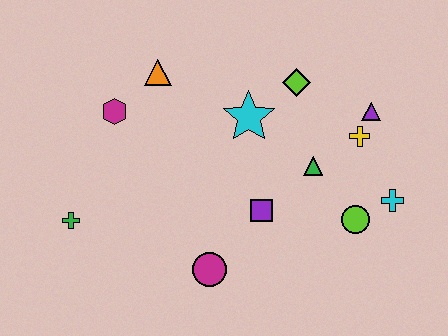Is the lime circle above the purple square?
No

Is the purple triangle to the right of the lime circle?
Yes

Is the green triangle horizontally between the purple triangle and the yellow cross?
No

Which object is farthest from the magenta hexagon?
The cyan cross is farthest from the magenta hexagon.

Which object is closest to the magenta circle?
The purple square is closest to the magenta circle.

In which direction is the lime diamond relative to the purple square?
The lime diamond is above the purple square.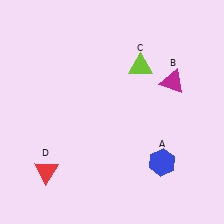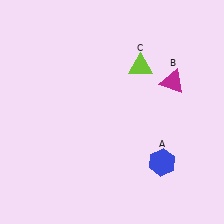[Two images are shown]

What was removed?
The red triangle (D) was removed in Image 2.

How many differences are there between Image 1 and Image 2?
There is 1 difference between the two images.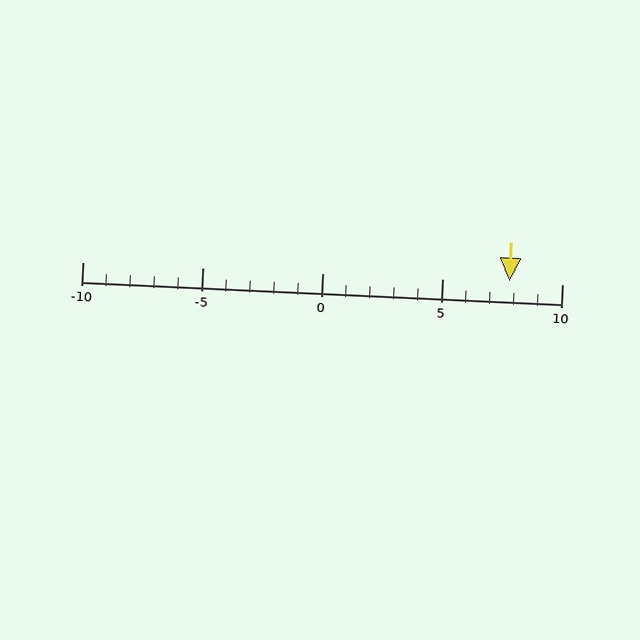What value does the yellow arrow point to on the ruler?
The yellow arrow points to approximately 8.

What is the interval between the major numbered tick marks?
The major tick marks are spaced 5 units apart.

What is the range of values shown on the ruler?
The ruler shows values from -10 to 10.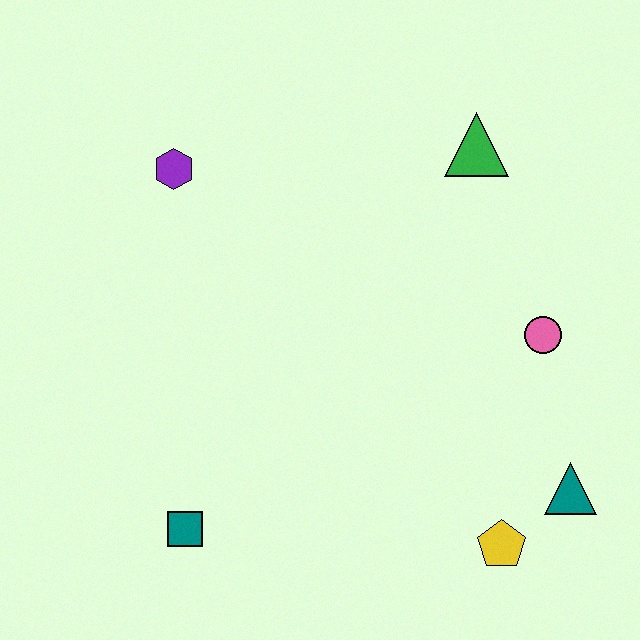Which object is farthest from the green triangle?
The teal square is farthest from the green triangle.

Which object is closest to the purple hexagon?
The green triangle is closest to the purple hexagon.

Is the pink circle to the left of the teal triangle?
Yes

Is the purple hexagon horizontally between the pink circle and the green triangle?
No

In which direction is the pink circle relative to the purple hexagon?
The pink circle is to the right of the purple hexagon.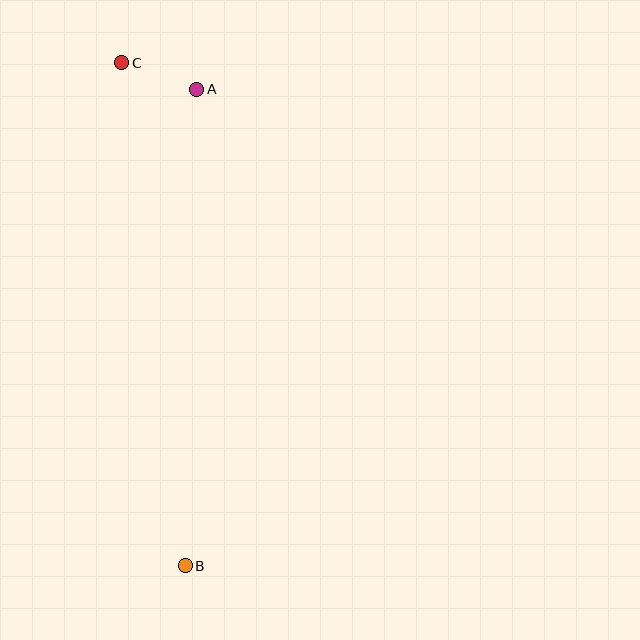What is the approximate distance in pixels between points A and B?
The distance between A and B is approximately 477 pixels.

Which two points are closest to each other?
Points A and C are closest to each other.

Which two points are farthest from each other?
Points B and C are farthest from each other.